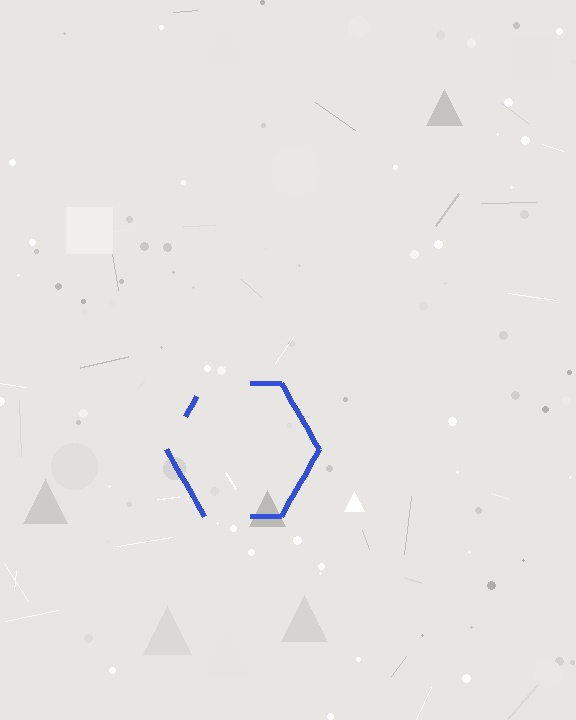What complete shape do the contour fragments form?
The contour fragments form a hexagon.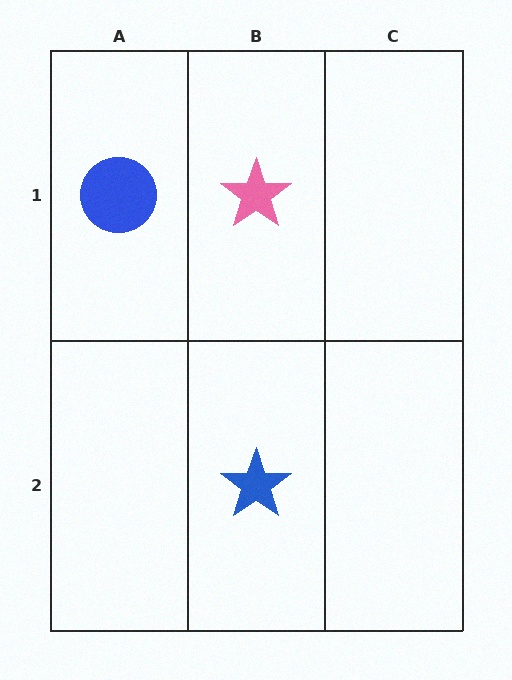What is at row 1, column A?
A blue circle.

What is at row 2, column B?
A blue star.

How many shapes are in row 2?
1 shape.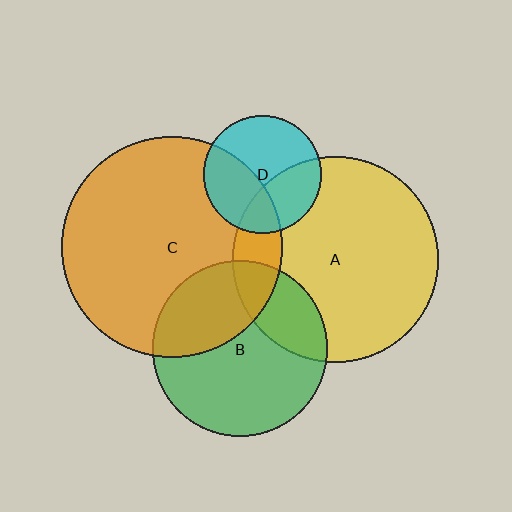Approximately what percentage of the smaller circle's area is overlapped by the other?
Approximately 35%.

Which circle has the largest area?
Circle C (orange).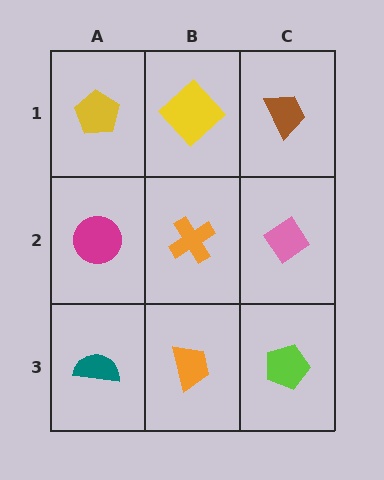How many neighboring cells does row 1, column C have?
2.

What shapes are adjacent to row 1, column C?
A pink diamond (row 2, column C), a yellow diamond (row 1, column B).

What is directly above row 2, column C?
A brown trapezoid.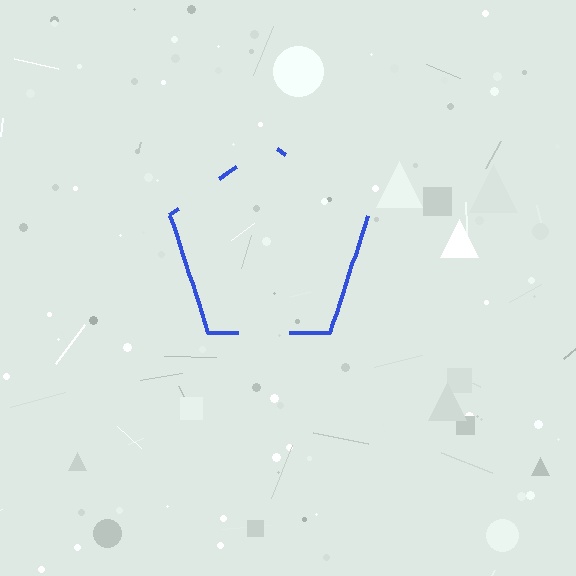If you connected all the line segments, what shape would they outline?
They would outline a pentagon.